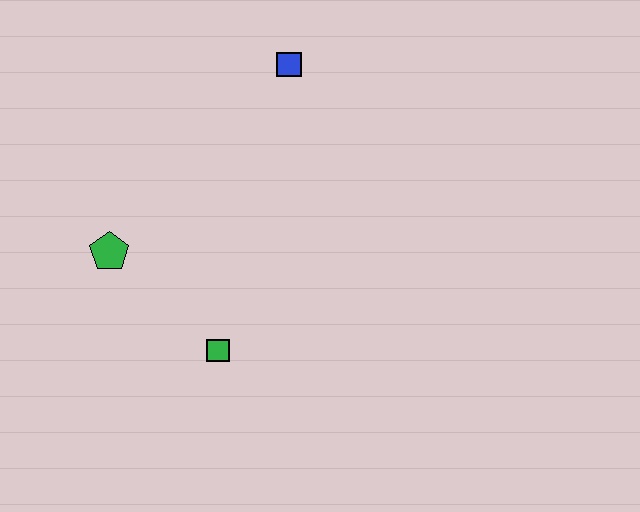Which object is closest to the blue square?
The green pentagon is closest to the blue square.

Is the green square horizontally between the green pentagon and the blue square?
Yes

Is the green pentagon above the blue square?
No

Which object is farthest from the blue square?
The green square is farthest from the blue square.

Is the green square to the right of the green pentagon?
Yes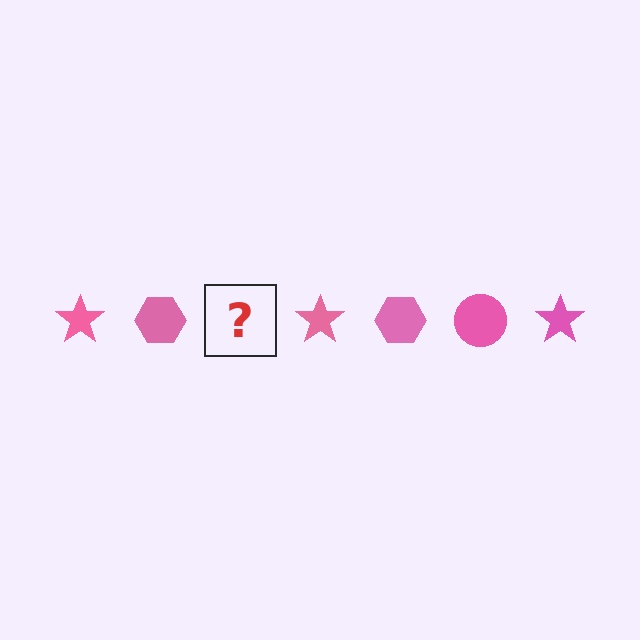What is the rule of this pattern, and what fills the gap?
The rule is that the pattern cycles through star, hexagon, circle shapes in pink. The gap should be filled with a pink circle.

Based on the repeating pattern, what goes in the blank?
The blank should be a pink circle.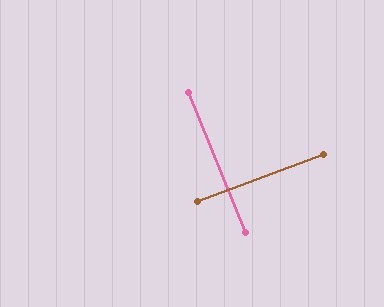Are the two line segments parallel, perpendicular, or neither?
Perpendicular — they meet at approximately 88°.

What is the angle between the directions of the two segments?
Approximately 88 degrees.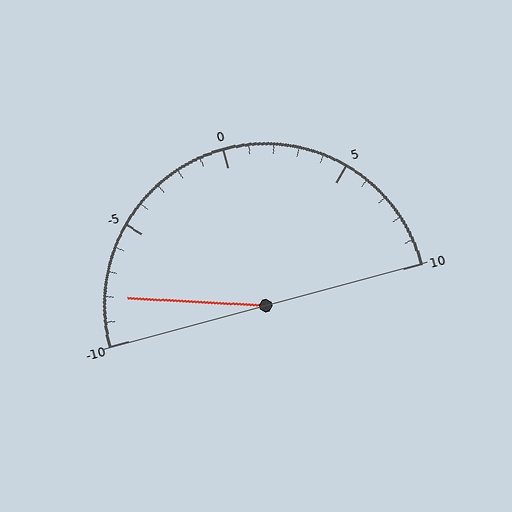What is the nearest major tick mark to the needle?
The nearest major tick mark is -10.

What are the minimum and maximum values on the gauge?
The gauge ranges from -10 to 10.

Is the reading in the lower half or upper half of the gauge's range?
The reading is in the lower half of the range (-10 to 10).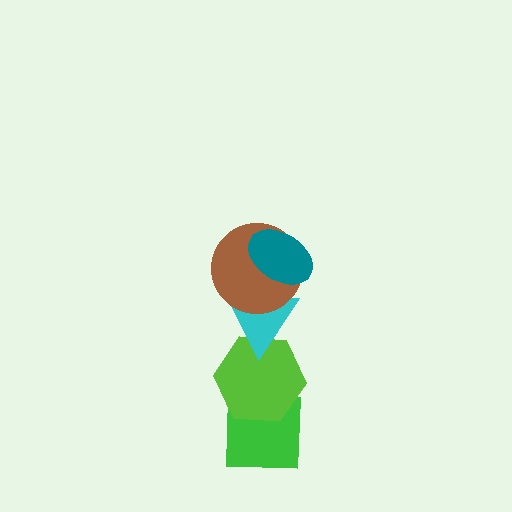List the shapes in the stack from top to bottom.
From top to bottom: the teal ellipse, the brown circle, the cyan triangle, the lime hexagon, the green square.